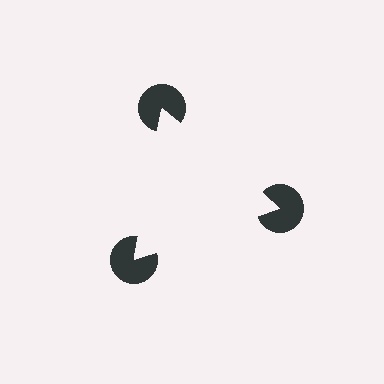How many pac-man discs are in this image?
There are 3 — one at each vertex of the illusory triangle.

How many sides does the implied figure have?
3 sides.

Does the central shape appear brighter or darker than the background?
It typically appears slightly brighter than the background, even though no actual brightness change is drawn.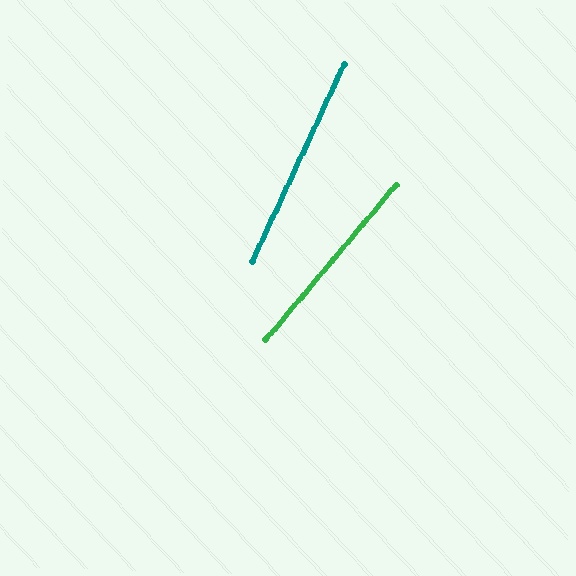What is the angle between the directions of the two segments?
Approximately 15 degrees.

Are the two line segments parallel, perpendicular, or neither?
Neither parallel nor perpendicular — they differ by about 15°.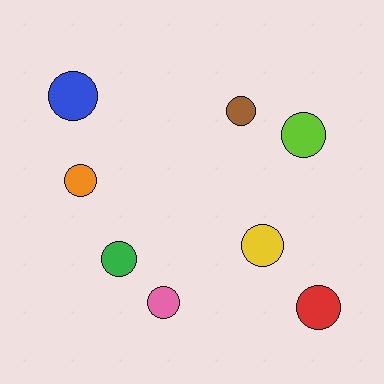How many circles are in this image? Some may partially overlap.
There are 8 circles.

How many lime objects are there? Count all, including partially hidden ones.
There is 1 lime object.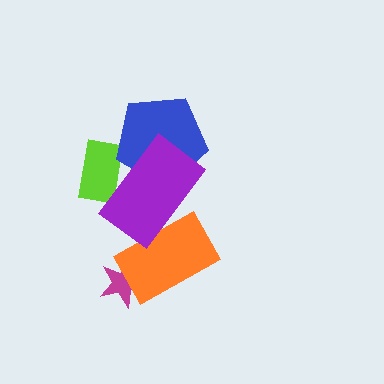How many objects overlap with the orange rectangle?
2 objects overlap with the orange rectangle.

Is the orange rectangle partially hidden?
Yes, it is partially covered by another shape.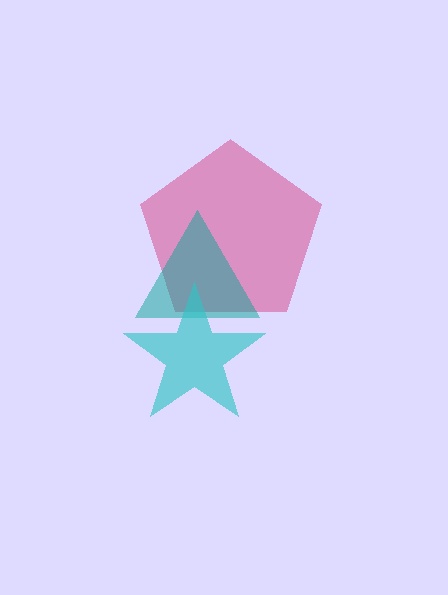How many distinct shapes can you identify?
There are 3 distinct shapes: a pink pentagon, a teal triangle, a cyan star.